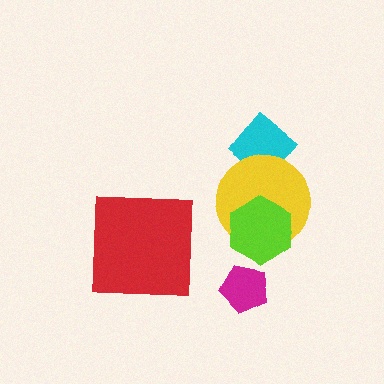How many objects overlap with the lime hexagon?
1 object overlaps with the lime hexagon.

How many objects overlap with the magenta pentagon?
0 objects overlap with the magenta pentagon.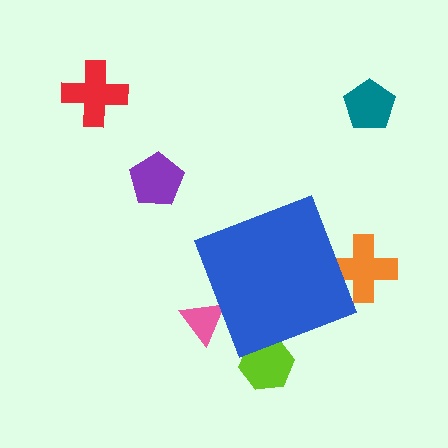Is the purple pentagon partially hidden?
No, the purple pentagon is fully visible.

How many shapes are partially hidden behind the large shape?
3 shapes are partially hidden.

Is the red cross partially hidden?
No, the red cross is fully visible.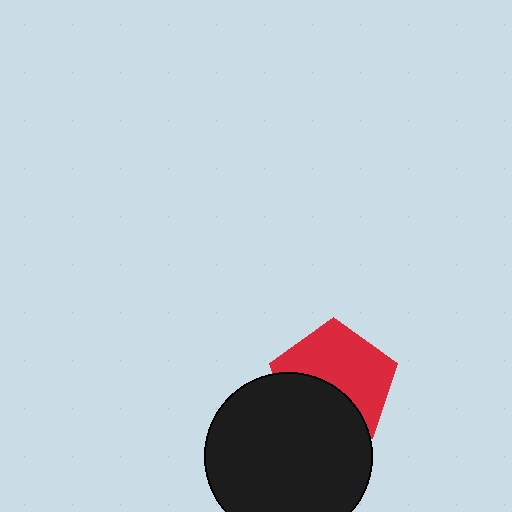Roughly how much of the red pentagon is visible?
About half of it is visible (roughly 58%).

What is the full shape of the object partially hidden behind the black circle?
The partially hidden object is a red pentagon.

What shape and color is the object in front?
The object in front is a black circle.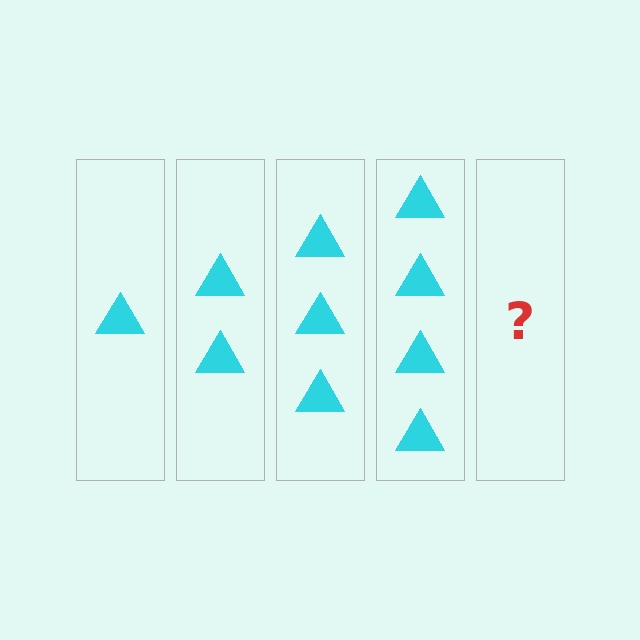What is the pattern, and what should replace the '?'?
The pattern is that each step adds one more triangle. The '?' should be 5 triangles.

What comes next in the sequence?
The next element should be 5 triangles.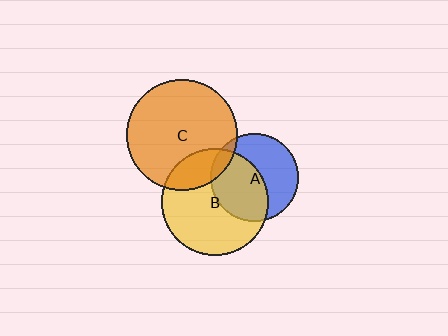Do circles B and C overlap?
Yes.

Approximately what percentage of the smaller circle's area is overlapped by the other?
Approximately 20%.